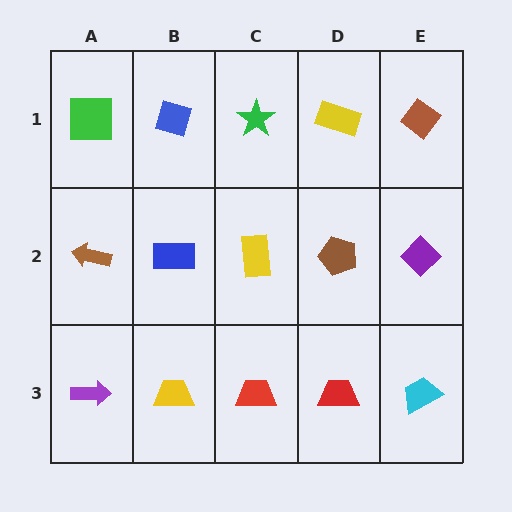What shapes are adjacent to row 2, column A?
A green square (row 1, column A), a purple arrow (row 3, column A), a blue rectangle (row 2, column B).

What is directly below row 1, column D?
A brown pentagon.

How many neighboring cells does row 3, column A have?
2.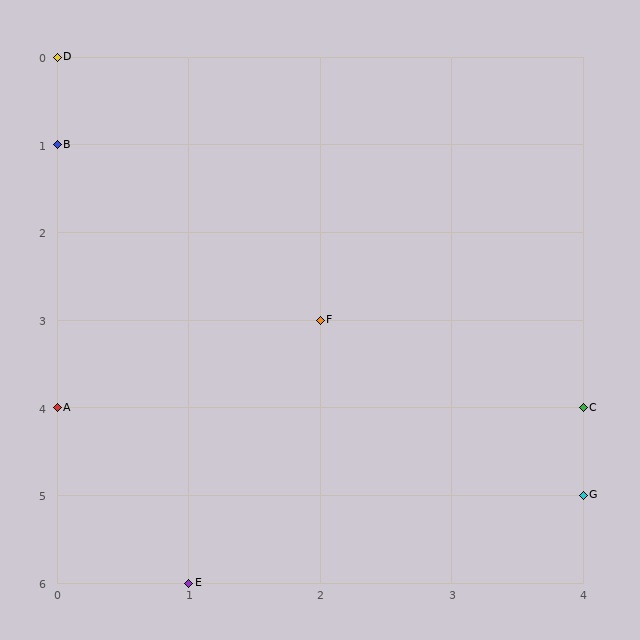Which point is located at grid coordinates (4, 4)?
Point C is at (4, 4).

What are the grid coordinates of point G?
Point G is at grid coordinates (4, 5).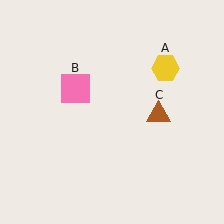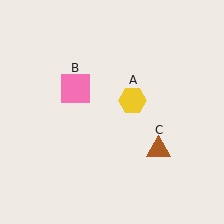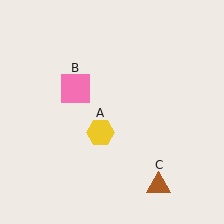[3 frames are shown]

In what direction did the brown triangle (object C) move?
The brown triangle (object C) moved down.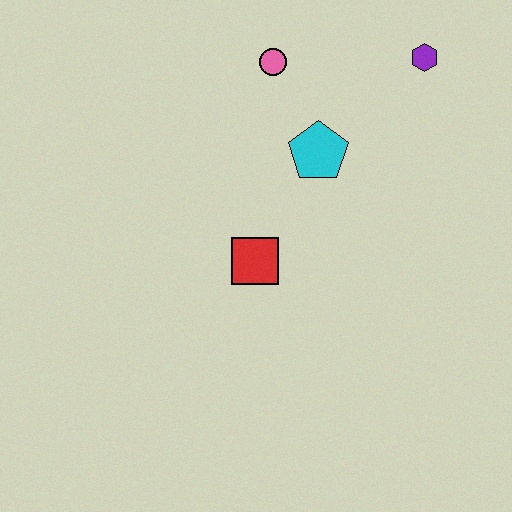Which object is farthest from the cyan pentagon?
The purple hexagon is farthest from the cyan pentagon.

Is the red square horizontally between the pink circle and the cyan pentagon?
No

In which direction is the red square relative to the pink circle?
The red square is below the pink circle.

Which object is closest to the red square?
The cyan pentagon is closest to the red square.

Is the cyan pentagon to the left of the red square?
No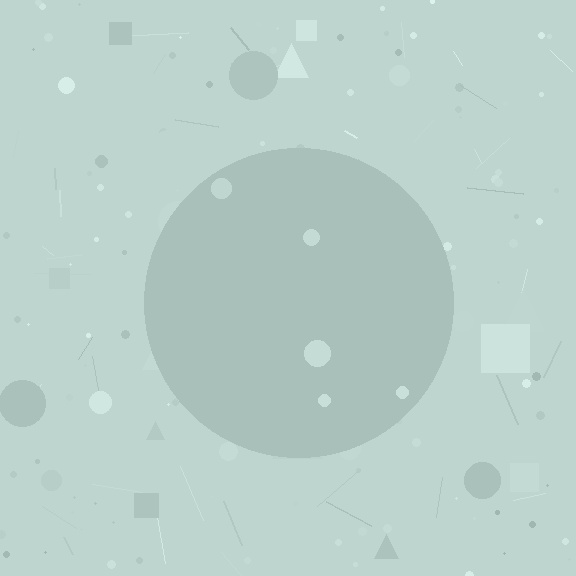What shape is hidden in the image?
A circle is hidden in the image.